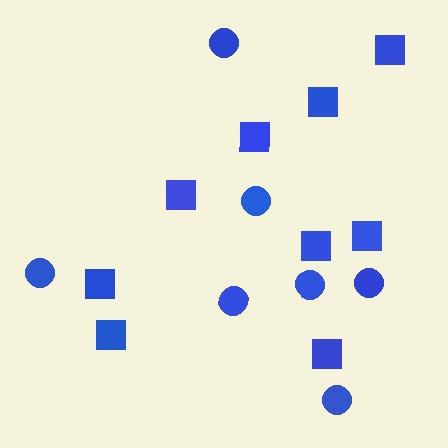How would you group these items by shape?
There are 2 groups: one group of squares (9) and one group of circles (7).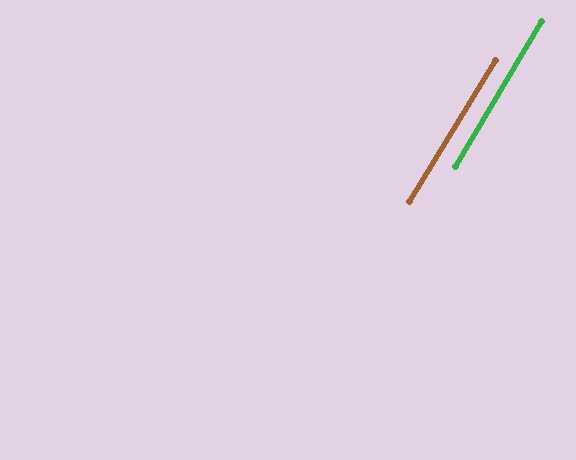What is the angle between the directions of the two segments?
Approximately 1 degree.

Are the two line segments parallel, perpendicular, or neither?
Parallel — their directions differ by only 0.6°.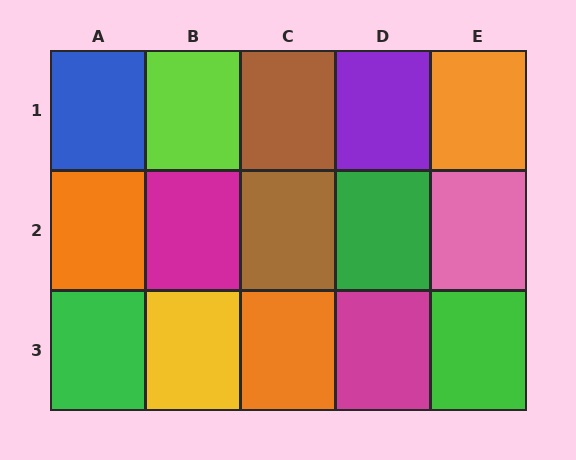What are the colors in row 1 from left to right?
Blue, lime, brown, purple, orange.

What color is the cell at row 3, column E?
Green.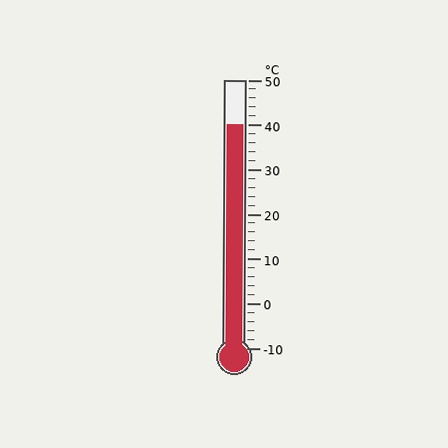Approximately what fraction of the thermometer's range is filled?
The thermometer is filled to approximately 85% of its range.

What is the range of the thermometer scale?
The thermometer scale ranges from -10°C to 50°C.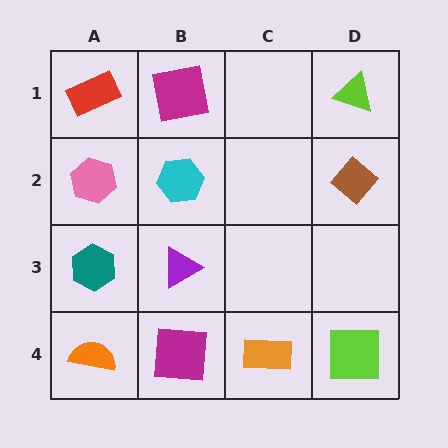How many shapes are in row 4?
4 shapes.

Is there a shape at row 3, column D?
No, that cell is empty.